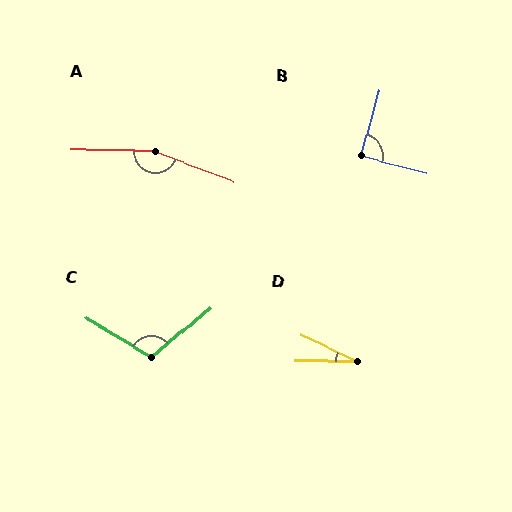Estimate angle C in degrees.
Approximately 109 degrees.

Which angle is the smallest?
D, at approximately 25 degrees.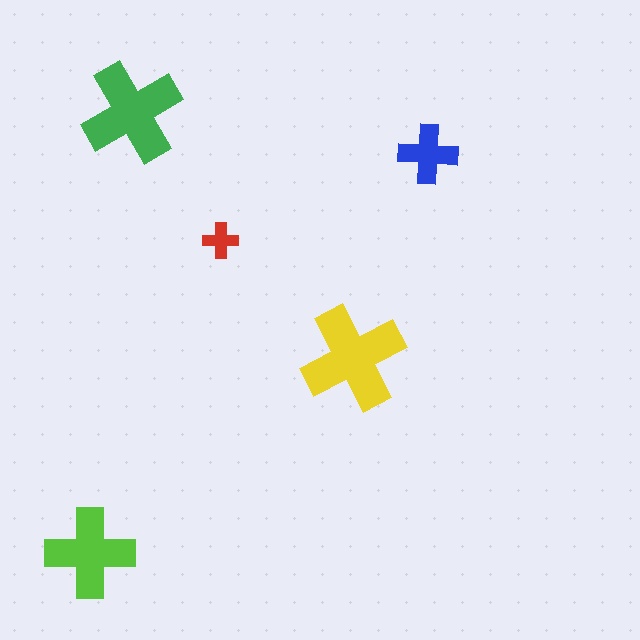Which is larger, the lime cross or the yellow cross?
The yellow one.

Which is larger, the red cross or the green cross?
The green one.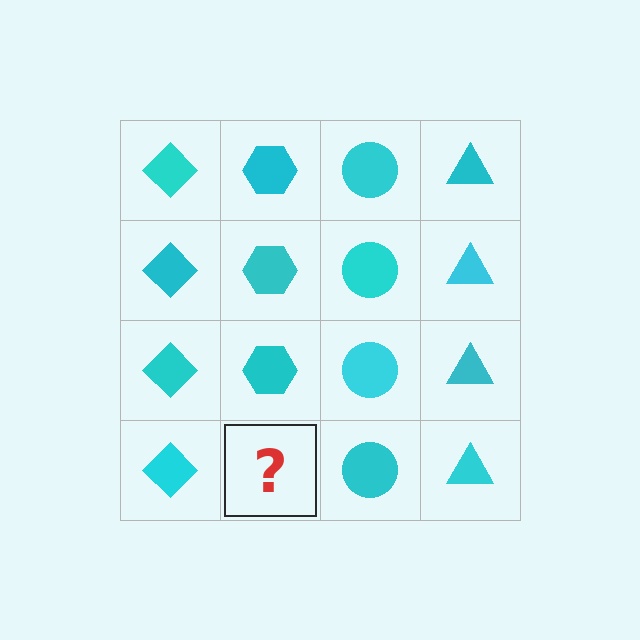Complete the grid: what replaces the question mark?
The question mark should be replaced with a cyan hexagon.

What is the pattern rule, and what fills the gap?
The rule is that each column has a consistent shape. The gap should be filled with a cyan hexagon.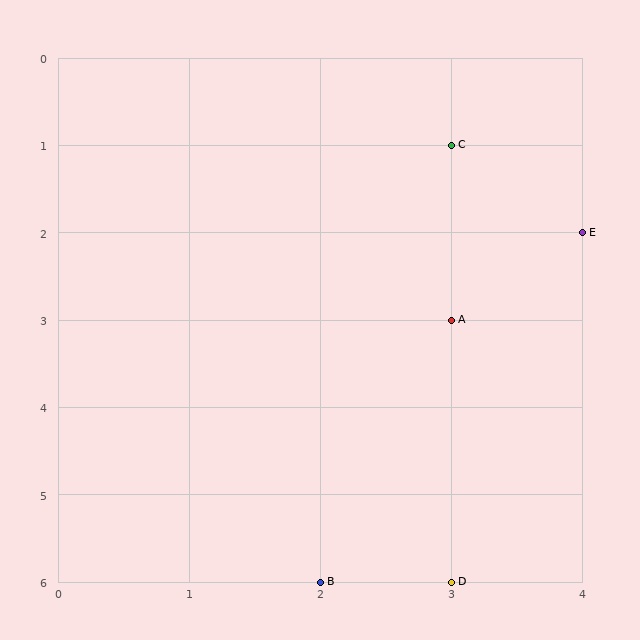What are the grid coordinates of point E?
Point E is at grid coordinates (4, 2).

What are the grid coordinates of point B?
Point B is at grid coordinates (2, 6).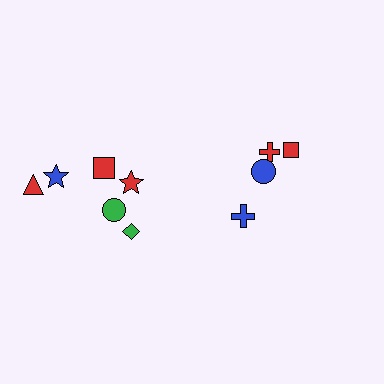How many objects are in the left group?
There are 6 objects.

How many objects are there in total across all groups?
There are 10 objects.